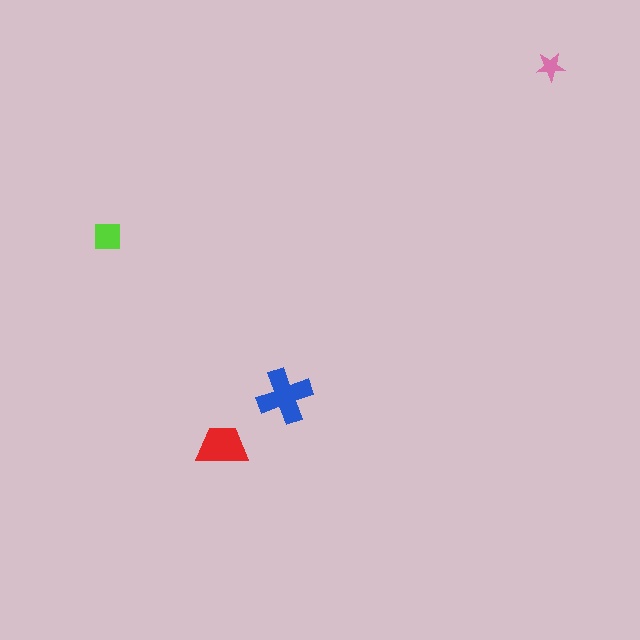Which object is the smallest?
The pink star.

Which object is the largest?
The blue cross.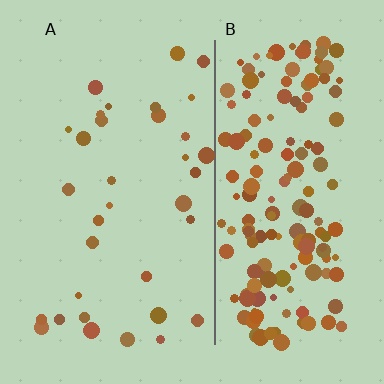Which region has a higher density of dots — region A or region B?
B (the right).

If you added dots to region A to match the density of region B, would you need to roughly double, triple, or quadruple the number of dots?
Approximately quadruple.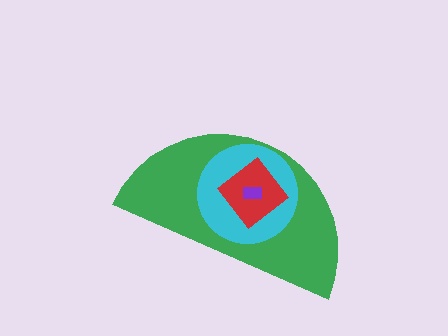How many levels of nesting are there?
4.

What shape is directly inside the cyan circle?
The red diamond.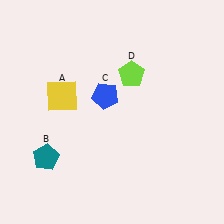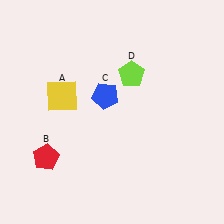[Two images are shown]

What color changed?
The pentagon (B) changed from teal in Image 1 to red in Image 2.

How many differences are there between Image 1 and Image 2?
There is 1 difference between the two images.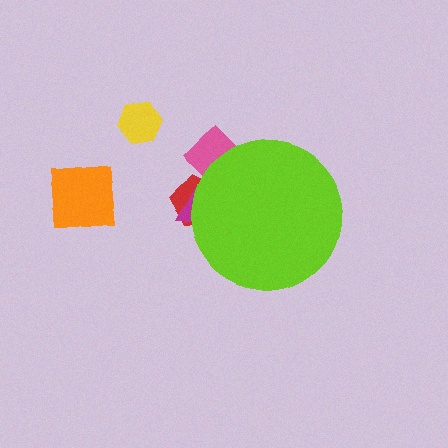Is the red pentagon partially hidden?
Yes, the red pentagon is partially hidden behind the lime circle.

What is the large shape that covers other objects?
A lime circle.